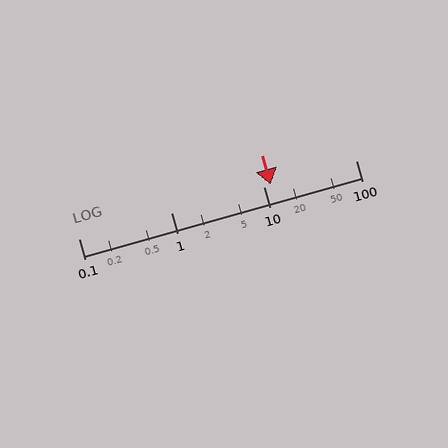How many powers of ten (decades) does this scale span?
The scale spans 3 decades, from 0.1 to 100.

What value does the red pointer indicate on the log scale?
The pointer indicates approximately 12.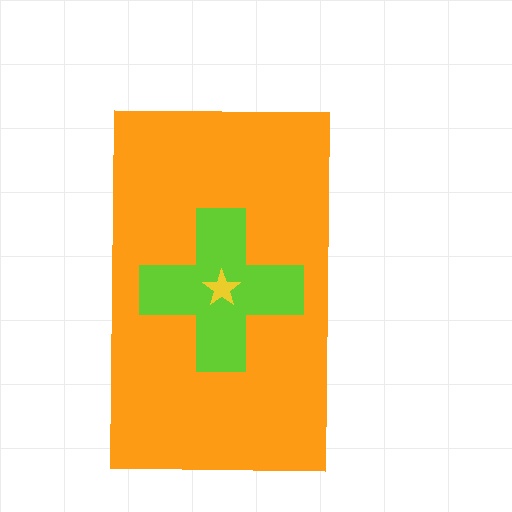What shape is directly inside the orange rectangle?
The lime cross.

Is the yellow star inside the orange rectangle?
Yes.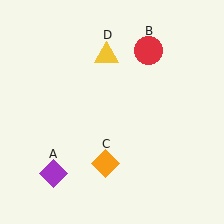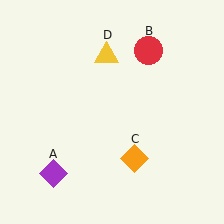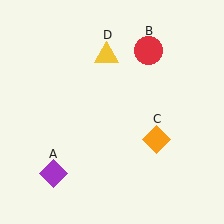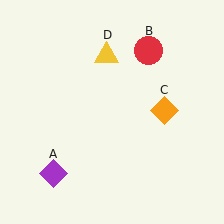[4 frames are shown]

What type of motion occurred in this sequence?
The orange diamond (object C) rotated counterclockwise around the center of the scene.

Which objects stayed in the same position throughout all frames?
Purple diamond (object A) and red circle (object B) and yellow triangle (object D) remained stationary.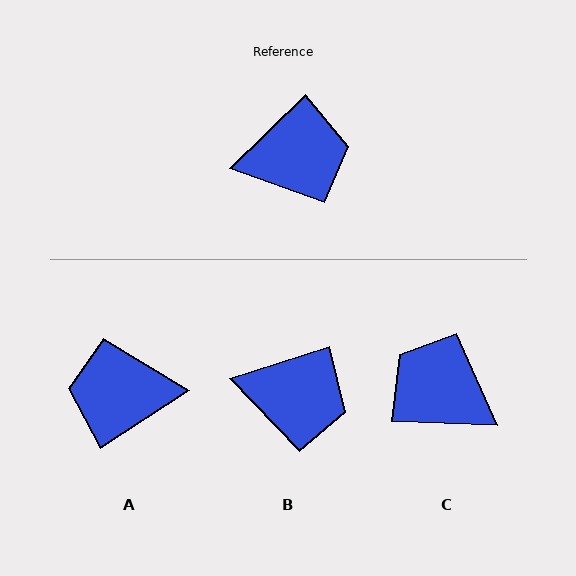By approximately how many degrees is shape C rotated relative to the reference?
Approximately 134 degrees counter-clockwise.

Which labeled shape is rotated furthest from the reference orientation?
A, about 168 degrees away.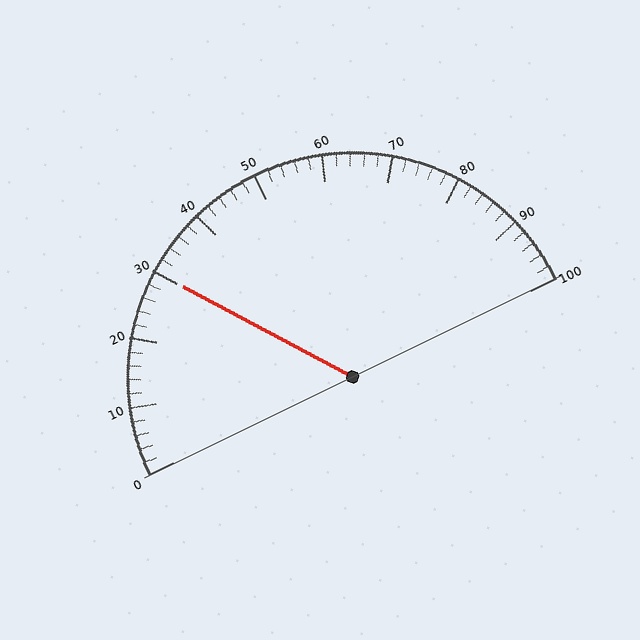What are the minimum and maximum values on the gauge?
The gauge ranges from 0 to 100.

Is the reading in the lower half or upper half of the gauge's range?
The reading is in the lower half of the range (0 to 100).